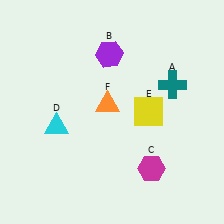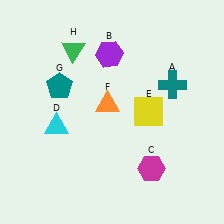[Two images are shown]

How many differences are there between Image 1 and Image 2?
There are 2 differences between the two images.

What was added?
A teal pentagon (G), a green triangle (H) were added in Image 2.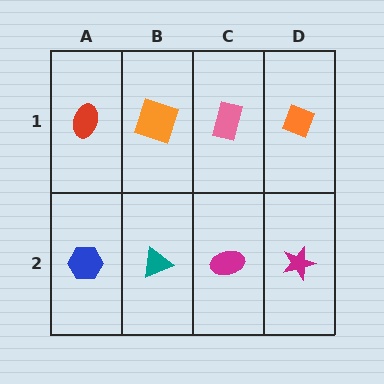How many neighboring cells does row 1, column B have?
3.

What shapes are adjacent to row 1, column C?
A magenta ellipse (row 2, column C), an orange square (row 1, column B), an orange diamond (row 1, column D).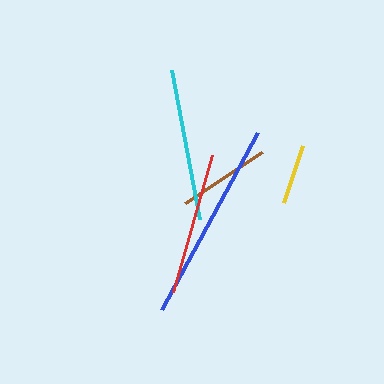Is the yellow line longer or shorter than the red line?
The red line is longer than the yellow line.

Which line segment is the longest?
The blue line is the longest at approximately 201 pixels.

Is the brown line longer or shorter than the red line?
The red line is longer than the brown line.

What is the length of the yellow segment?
The yellow segment is approximately 60 pixels long.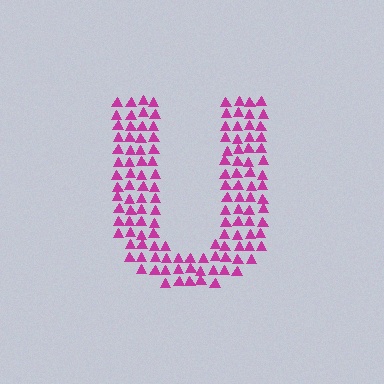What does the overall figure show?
The overall figure shows the letter U.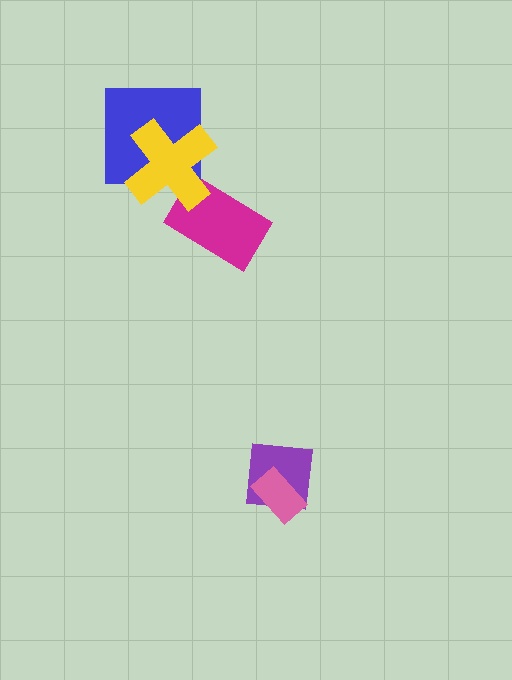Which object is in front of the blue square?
The yellow cross is in front of the blue square.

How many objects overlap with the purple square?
1 object overlaps with the purple square.